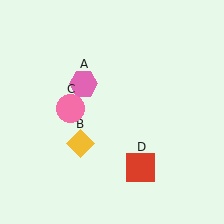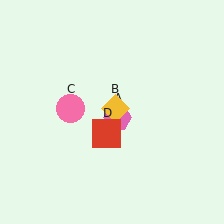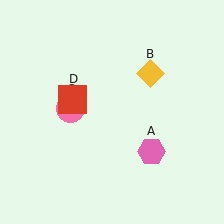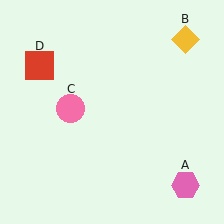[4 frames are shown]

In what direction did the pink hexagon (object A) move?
The pink hexagon (object A) moved down and to the right.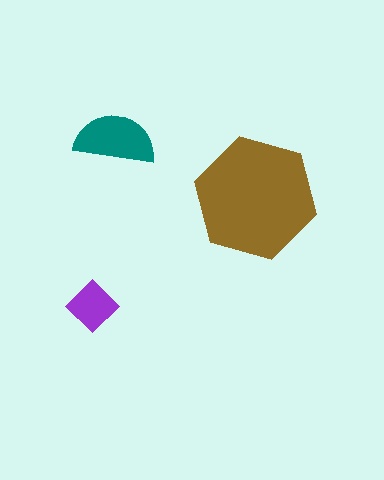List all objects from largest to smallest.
The brown hexagon, the teal semicircle, the purple diamond.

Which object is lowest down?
The purple diamond is bottommost.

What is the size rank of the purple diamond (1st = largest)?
3rd.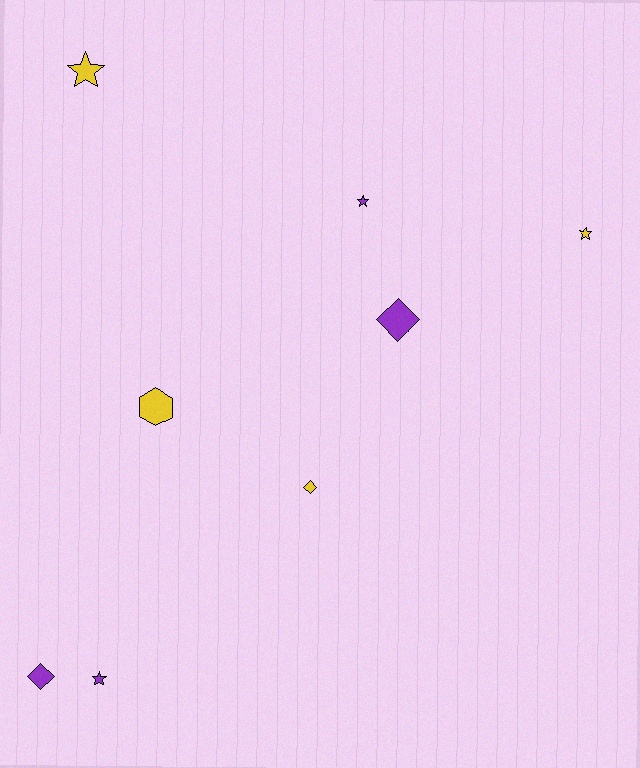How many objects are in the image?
There are 8 objects.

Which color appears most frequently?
Yellow, with 4 objects.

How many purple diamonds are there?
There are 2 purple diamonds.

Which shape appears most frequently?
Star, with 4 objects.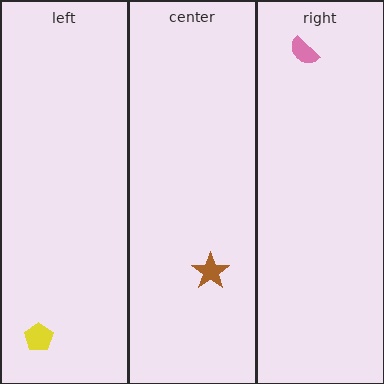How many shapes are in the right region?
1.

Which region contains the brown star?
The center region.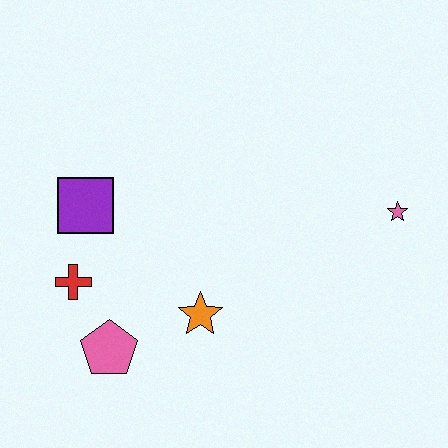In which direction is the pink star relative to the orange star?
The pink star is to the right of the orange star.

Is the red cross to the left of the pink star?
Yes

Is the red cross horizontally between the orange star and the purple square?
No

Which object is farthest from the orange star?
The pink star is farthest from the orange star.